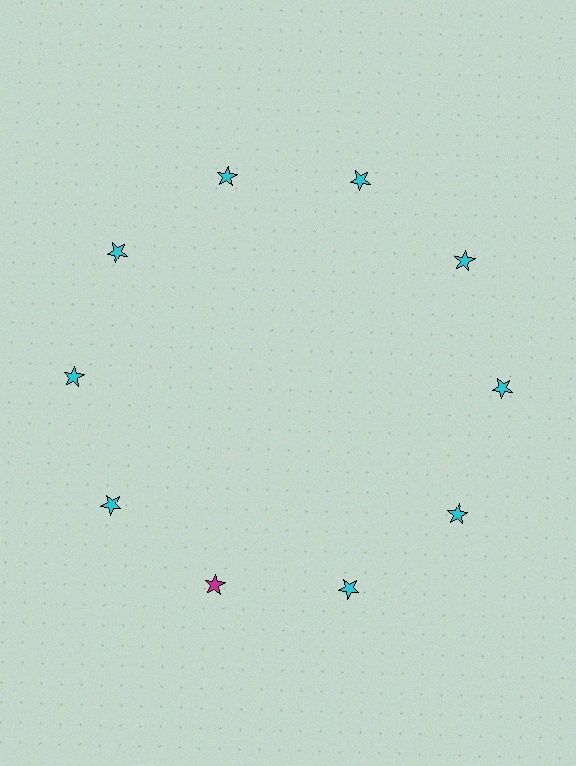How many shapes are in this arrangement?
There are 10 shapes arranged in a ring pattern.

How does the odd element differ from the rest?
It has a different color: magenta instead of cyan.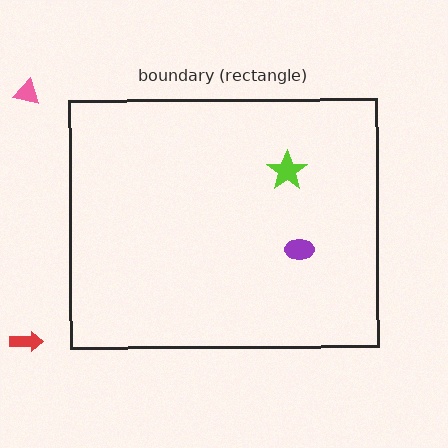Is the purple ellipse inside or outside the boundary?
Inside.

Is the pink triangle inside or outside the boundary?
Outside.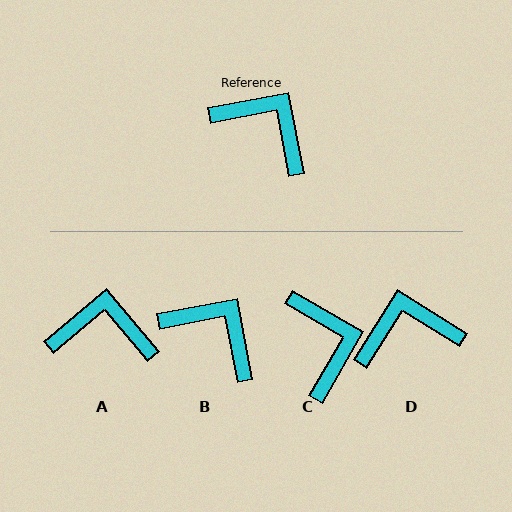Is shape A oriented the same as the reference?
No, it is off by about 29 degrees.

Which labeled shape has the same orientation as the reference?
B.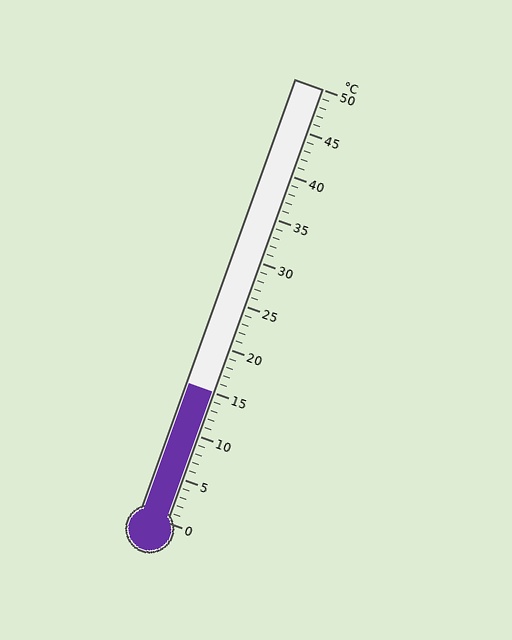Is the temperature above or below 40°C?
The temperature is below 40°C.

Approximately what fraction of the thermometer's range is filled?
The thermometer is filled to approximately 30% of its range.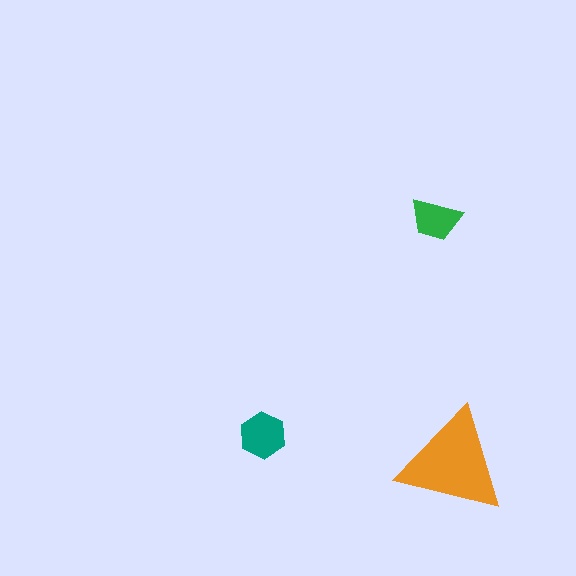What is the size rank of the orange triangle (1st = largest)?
1st.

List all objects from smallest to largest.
The green trapezoid, the teal hexagon, the orange triangle.